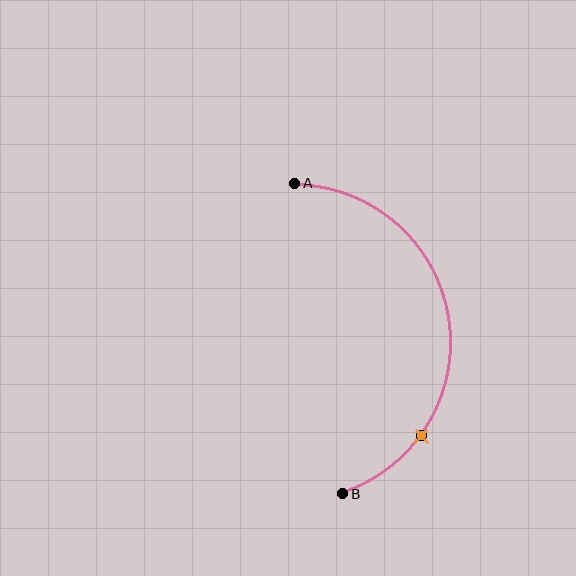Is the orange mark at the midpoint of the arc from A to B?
No. The orange mark lies on the arc but is closer to endpoint B. The arc midpoint would be at the point on the curve equidistant along the arc from both A and B.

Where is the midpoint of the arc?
The arc midpoint is the point on the curve farthest from the straight line joining A and B. It sits to the right of that line.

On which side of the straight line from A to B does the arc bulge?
The arc bulges to the right of the straight line connecting A and B.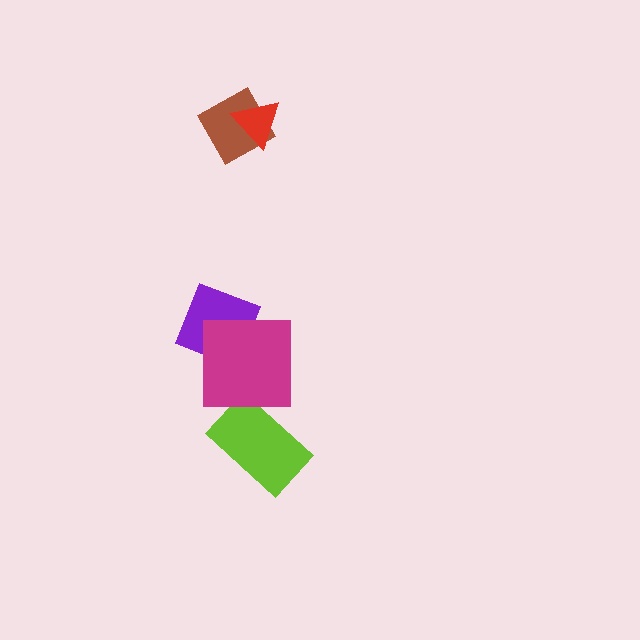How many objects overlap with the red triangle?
1 object overlaps with the red triangle.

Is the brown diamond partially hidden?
Yes, it is partially covered by another shape.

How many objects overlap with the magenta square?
1 object overlaps with the magenta square.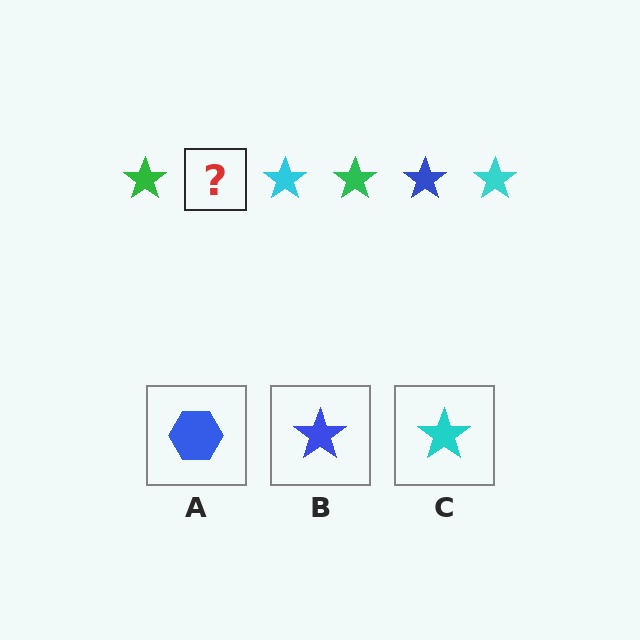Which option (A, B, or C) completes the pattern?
B.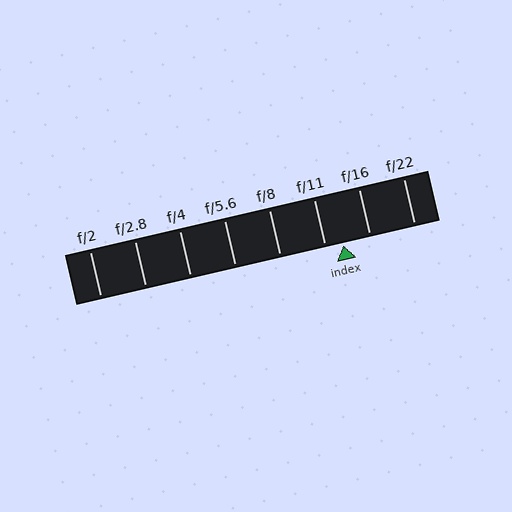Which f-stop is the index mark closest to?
The index mark is closest to f/11.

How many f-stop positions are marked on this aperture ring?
There are 8 f-stop positions marked.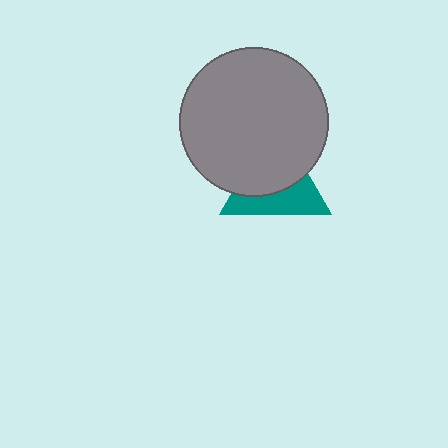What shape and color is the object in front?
The object in front is a gray circle.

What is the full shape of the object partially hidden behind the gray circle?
The partially hidden object is a teal triangle.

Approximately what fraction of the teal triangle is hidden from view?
Roughly 56% of the teal triangle is hidden behind the gray circle.